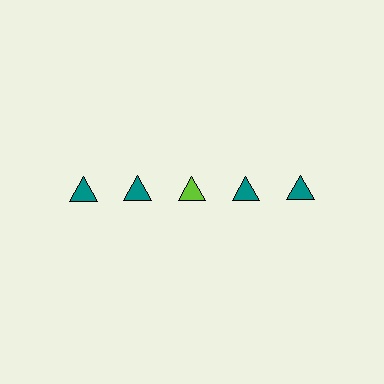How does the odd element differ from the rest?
It has a different color: lime instead of teal.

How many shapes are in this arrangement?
There are 5 shapes arranged in a grid pattern.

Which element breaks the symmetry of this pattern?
The lime triangle in the top row, center column breaks the symmetry. All other shapes are teal triangles.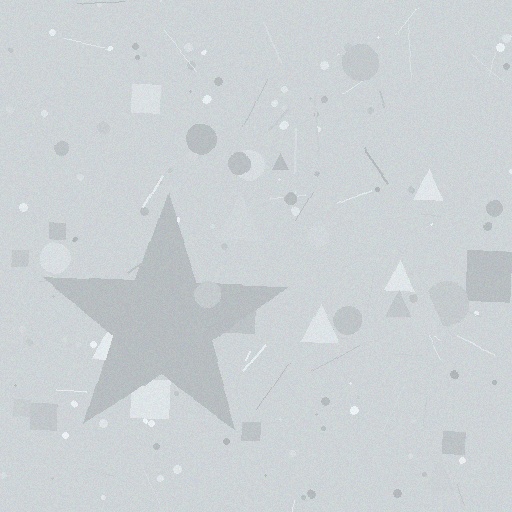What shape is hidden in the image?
A star is hidden in the image.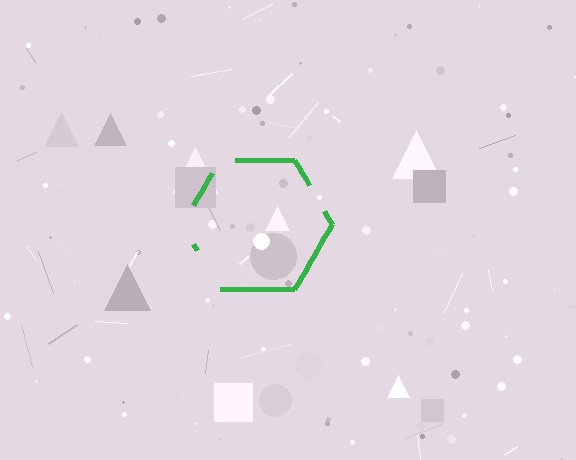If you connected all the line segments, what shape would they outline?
They would outline a hexagon.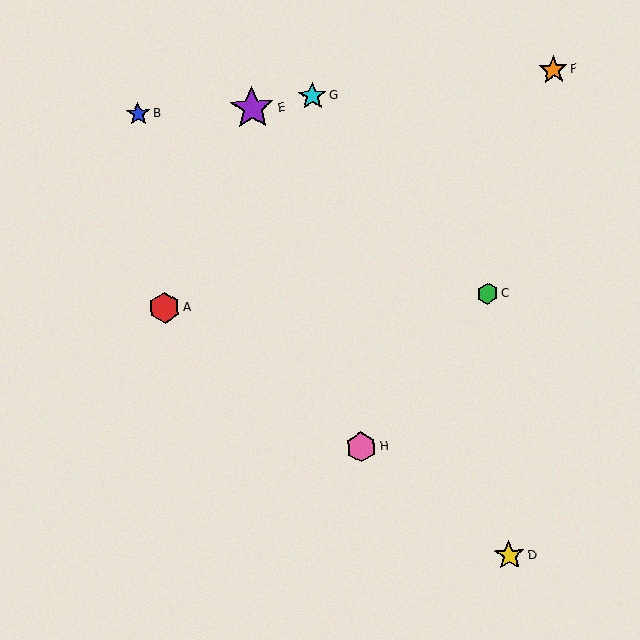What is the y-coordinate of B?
Object B is at y≈114.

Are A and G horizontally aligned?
No, A is at y≈308 and G is at y≈96.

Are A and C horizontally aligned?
Yes, both are at y≈308.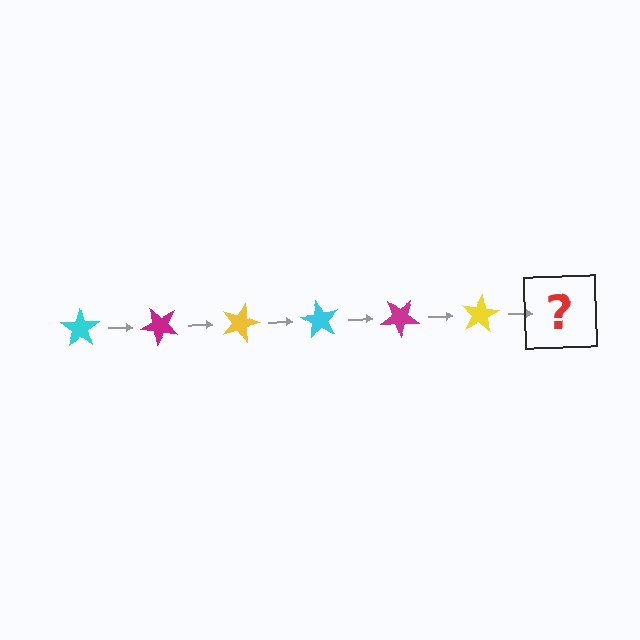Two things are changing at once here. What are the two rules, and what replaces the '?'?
The two rules are that it rotates 45 degrees each step and the color cycles through cyan, magenta, and yellow. The '?' should be a cyan star, rotated 270 degrees from the start.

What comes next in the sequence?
The next element should be a cyan star, rotated 270 degrees from the start.